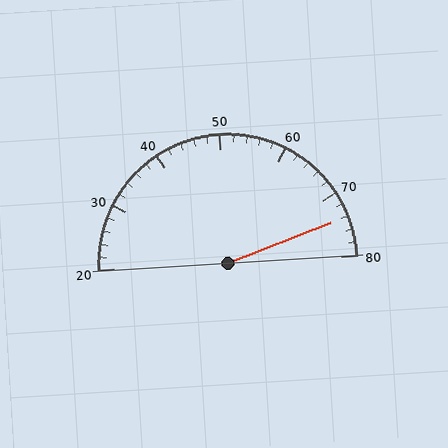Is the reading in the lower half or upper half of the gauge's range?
The reading is in the upper half of the range (20 to 80).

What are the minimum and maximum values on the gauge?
The gauge ranges from 20 to 80.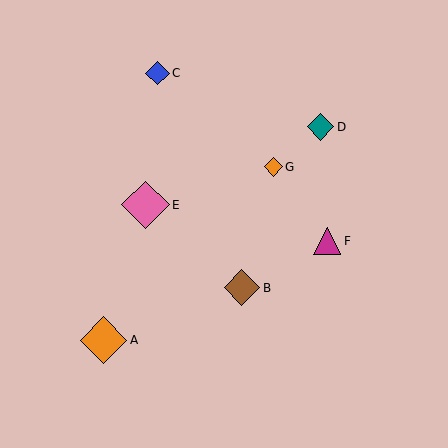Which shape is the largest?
The pink diamond (labeled E) is the largest.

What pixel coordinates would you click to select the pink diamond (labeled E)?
Click at (146, 205) to select the pink diamond E.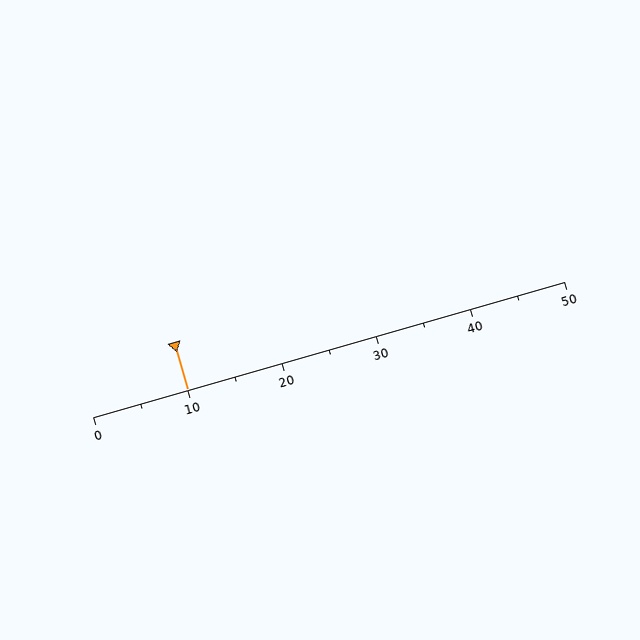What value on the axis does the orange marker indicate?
The marker indicates approximately 10.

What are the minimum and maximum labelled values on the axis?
The axis runs from 0 to 50.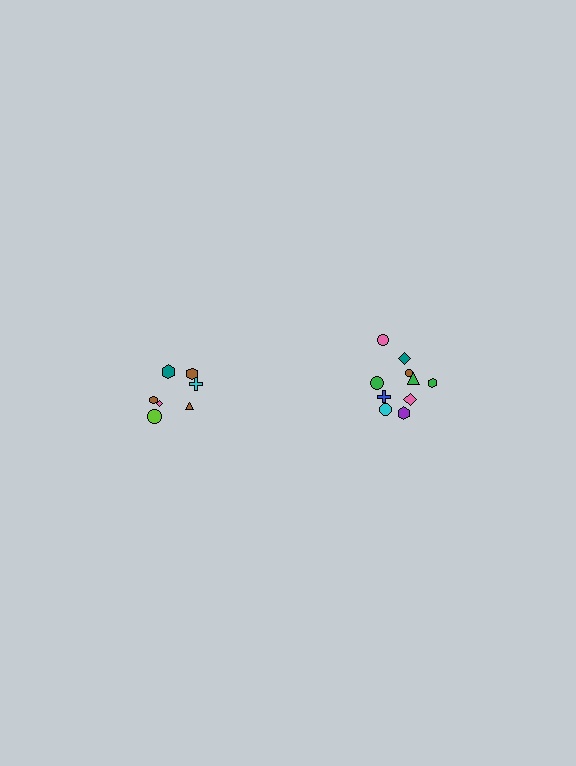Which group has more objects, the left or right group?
The right group.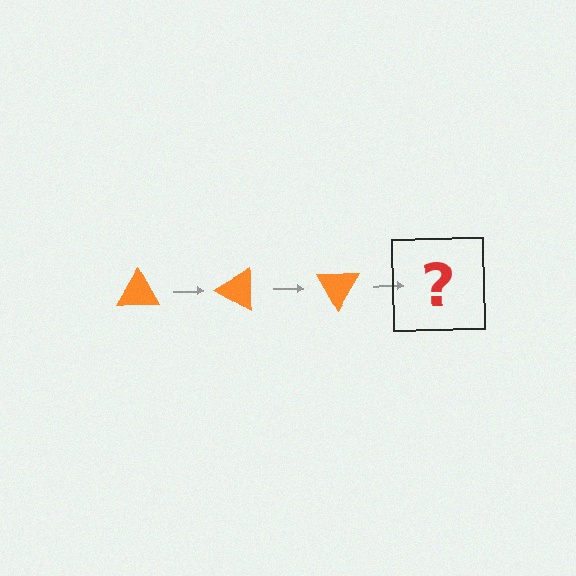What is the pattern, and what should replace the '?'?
The pattern is that the triangle rotates 30 degrees each step. The '?' should be an orange triangle rotated 90 degrees.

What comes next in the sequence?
The next element should be an orange triangle rotated 90 degrees.